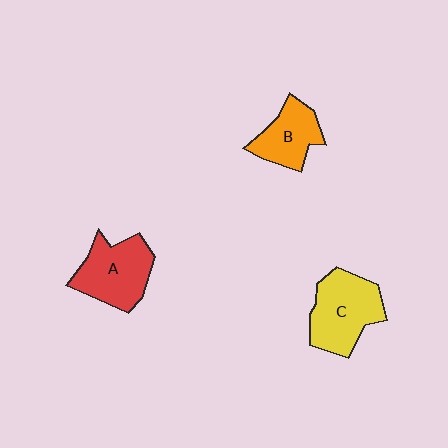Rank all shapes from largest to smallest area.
From largest to smallest: C (yellow), A (red), B (orange).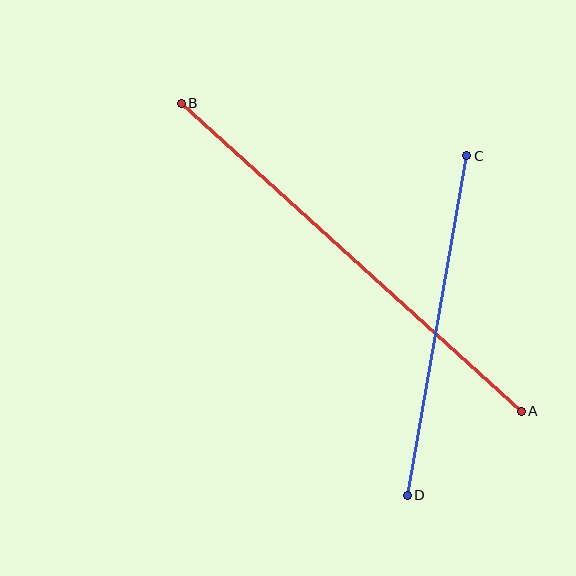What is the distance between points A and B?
The distance is approximately 459 pixels.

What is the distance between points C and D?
The distance is approximately 344 pixels.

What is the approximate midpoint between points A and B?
The midpoint is at approximately (351, 257) pixels.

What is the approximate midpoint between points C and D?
The midpoint is at approximately (437, 325) pixels.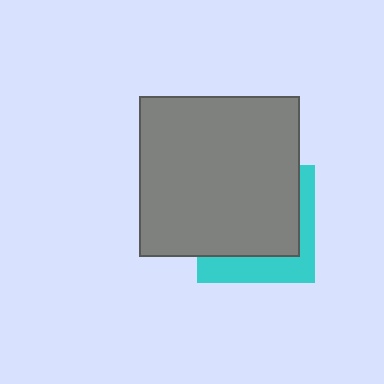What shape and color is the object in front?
The object in front is a gray square.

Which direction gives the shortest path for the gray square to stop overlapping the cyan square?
Moving toward the upper-left gives the shortest separation.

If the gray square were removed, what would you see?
You would see the complete cyan square.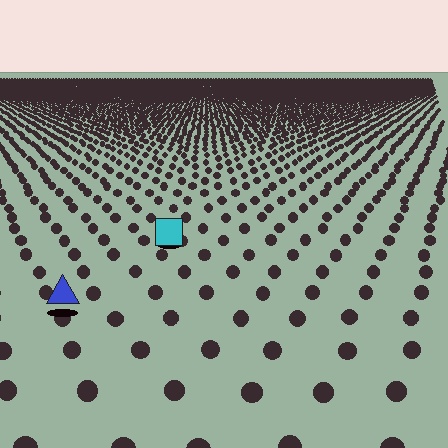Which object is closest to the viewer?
The blue triangle is closest. The texture marks near it are larger and more spread out.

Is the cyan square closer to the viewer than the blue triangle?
No. The blue triangle is closer — you can tell from the texture gradient: the ground texture is coarser near it.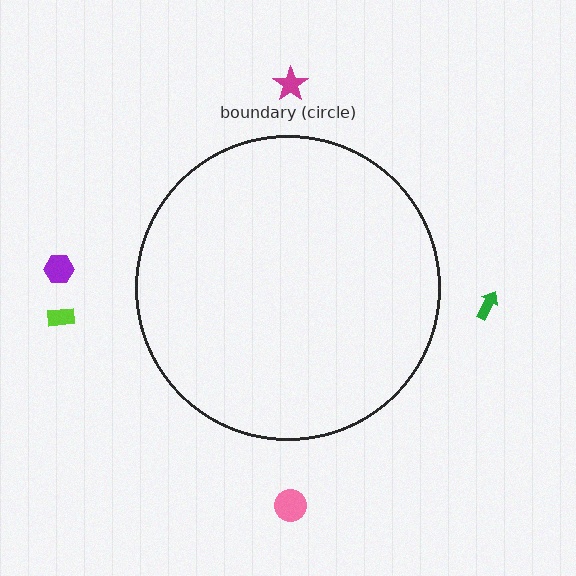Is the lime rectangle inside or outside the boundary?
Outside.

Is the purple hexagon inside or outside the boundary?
Outside.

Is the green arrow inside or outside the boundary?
Outside.